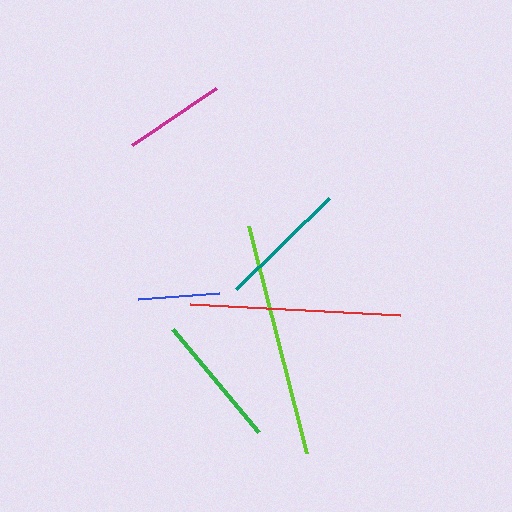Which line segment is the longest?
The lime line is the longest at approximately 234 pixels.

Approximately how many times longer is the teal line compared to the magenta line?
The teal line is approximately 1.3 times the length of the magenta line.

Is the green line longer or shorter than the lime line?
The lime line is longer than the green line.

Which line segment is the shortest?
The blue line is the shortest at approximately 81 pixels.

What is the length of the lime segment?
The lime segment is approximately 234 pixels long.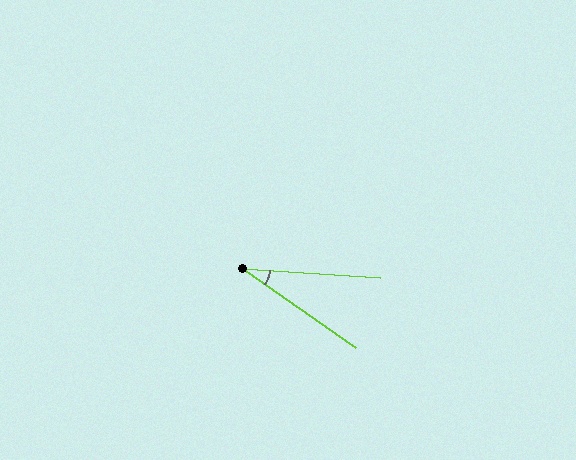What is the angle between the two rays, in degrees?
Approximately 32 degrees.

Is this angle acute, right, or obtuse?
It is acute.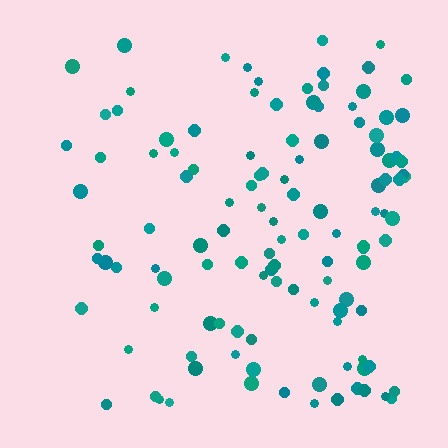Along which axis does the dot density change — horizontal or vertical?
Horizontal.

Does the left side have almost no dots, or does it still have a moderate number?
Still a moderate number, just noticeably fewer than the right.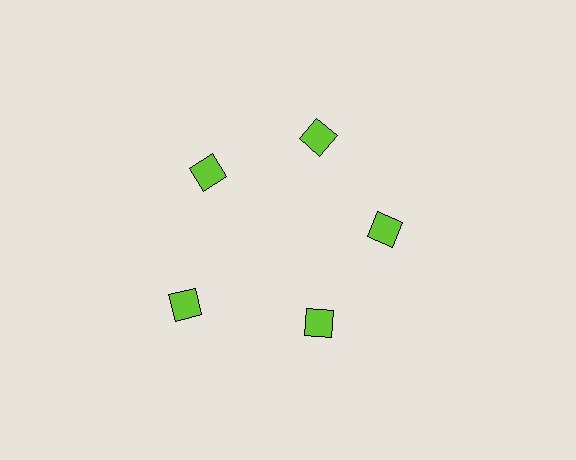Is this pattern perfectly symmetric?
No. The 5 lime squares are arranged in a ring, but one element near the 8 o'clock position is pushed outward from the center, breaking the 5-fold rotational symmetry.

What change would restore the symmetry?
The symmetry would be restored by moving it inward, back onto the ring so that all 5 squares sit at equal angles and equal distance from the center.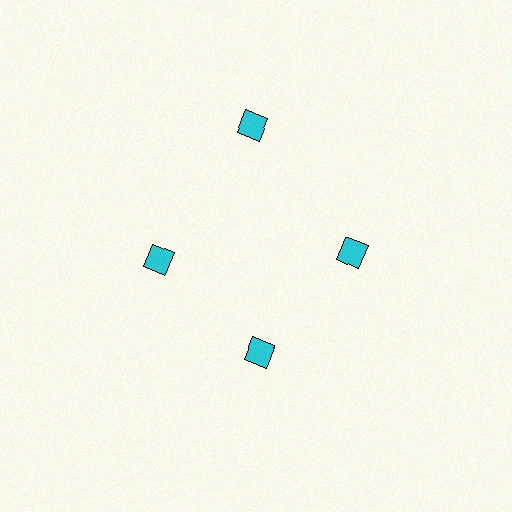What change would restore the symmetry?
The symmetry would be restored by moving it inward, back onto the ring so that all 4 diamonds sit at equal angles and equal distance from the center.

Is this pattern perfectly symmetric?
No. The 4 cyan diamonds are arranged in a ring, but one element near the 12 o'clock position is pushed outward from the center, breaking the 4-fold rotational symmetry.